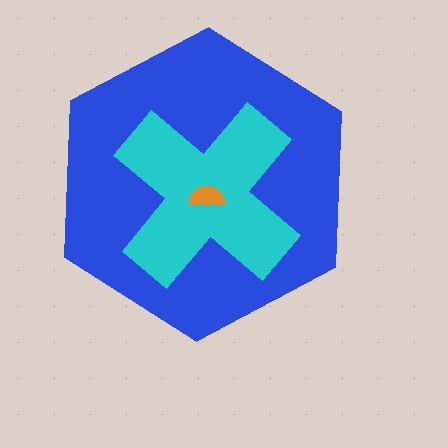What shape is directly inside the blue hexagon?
The cyan cross.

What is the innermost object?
The orange semicircle.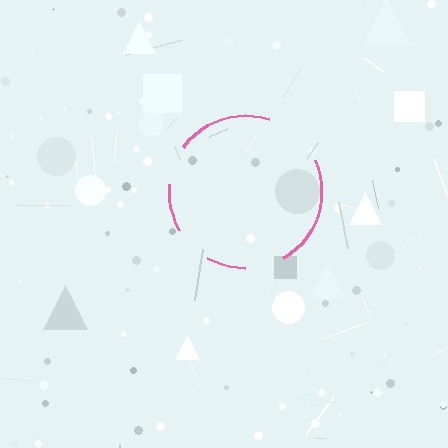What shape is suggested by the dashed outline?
The dashed outline suggests a circle.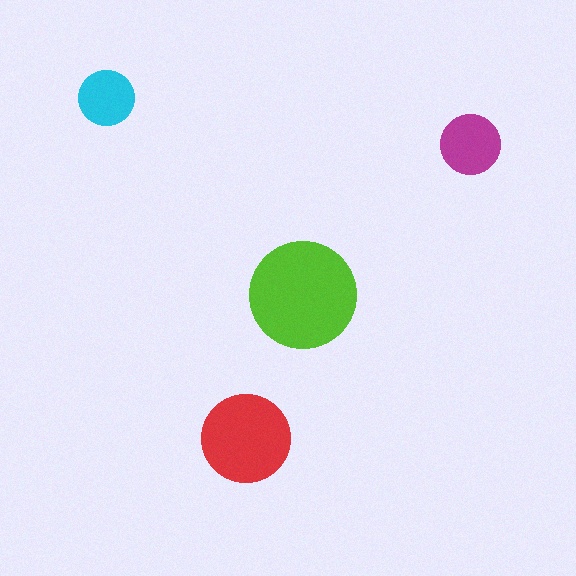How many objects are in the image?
There are 4 objects in the image.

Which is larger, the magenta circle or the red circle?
The red one.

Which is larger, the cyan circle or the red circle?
The red one.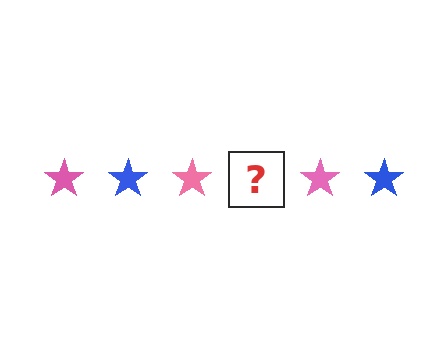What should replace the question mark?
The question mark should be replaced with a blue star.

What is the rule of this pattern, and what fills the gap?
The rule is that the pattern cycles through pink, blue stars. The gap should be filled with a blue star.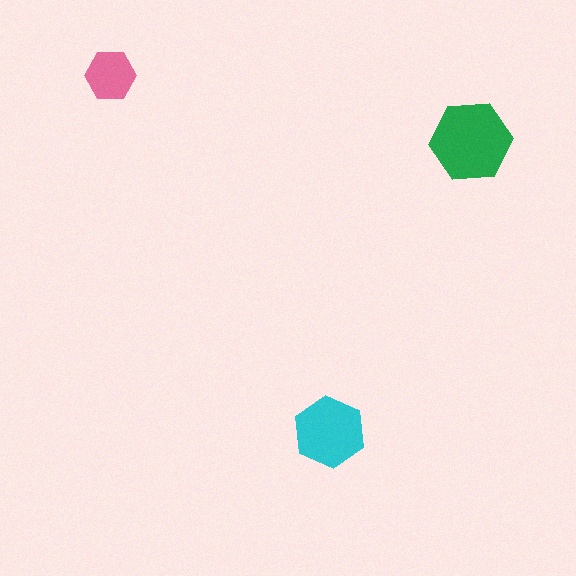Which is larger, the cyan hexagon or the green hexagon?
The green one.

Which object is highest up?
The pink hexagon is topmost.